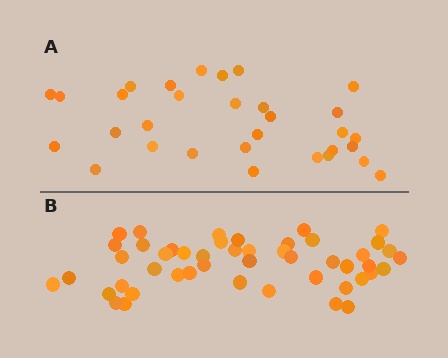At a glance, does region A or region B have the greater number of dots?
Region B (the bottom region) has more dots.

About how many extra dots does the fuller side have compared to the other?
Region B has approximately 15 more dots than region A.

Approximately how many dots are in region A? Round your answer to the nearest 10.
About 30 dots. (The exact count is 31, which rounds to 30.)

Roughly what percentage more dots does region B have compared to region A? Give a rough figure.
About 55% more.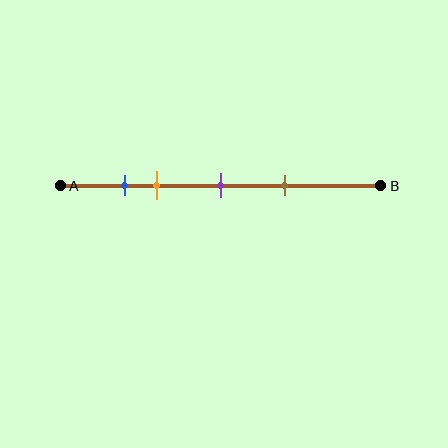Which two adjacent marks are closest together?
The blue and orange marks are the closest adjacent pair.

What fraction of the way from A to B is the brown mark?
The brown mark is approximately 70% (0.7) of the way from A to B.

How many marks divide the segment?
There are 4 marks dividing the segment.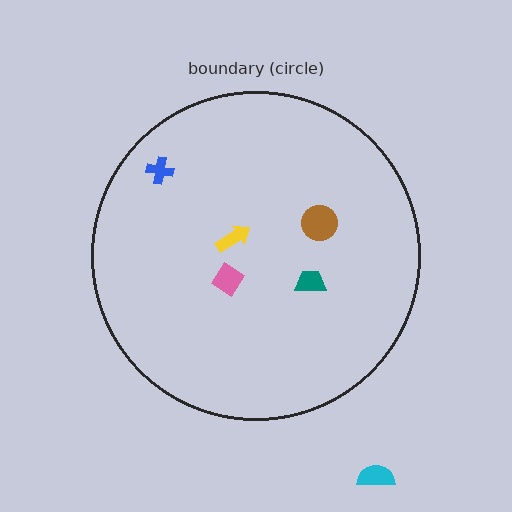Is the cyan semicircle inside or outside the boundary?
Outside.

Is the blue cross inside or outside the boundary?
Inside.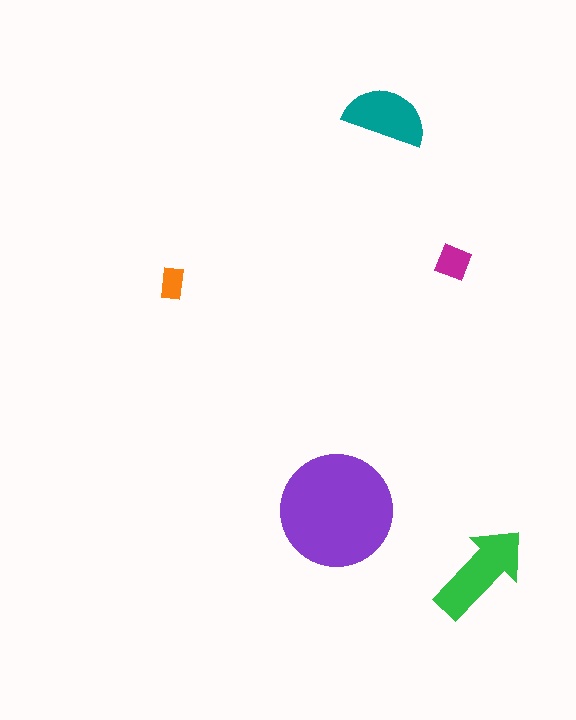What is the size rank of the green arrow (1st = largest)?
2nd.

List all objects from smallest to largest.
The orange rectangle, the magenta square, the teal semicircle, the green arrow, the purple circle.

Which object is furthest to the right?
The green arrow is rightmost.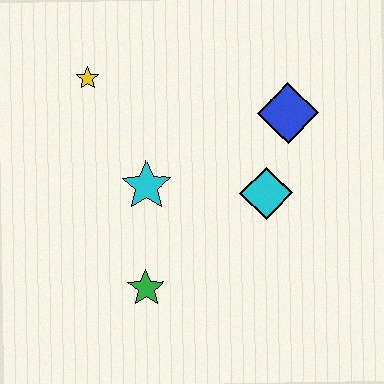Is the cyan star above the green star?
Yes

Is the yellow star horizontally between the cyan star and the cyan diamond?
No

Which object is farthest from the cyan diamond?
The yellow star is farthest from the cyan diamond.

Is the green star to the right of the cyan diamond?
No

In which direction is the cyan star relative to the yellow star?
The cyan star is below the yellow star.